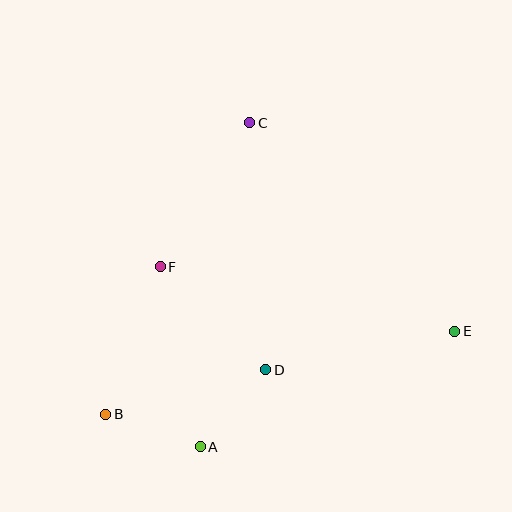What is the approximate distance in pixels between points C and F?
The distance between C and F is approximately 170 pixels.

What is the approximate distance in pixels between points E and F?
The distance between E and F is approximately 302 pixels.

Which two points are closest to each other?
Points A and B are closest to each other.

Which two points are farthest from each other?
Points B and E are farthest from each other.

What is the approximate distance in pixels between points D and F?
The distance between D and F is approximately 148 pixels.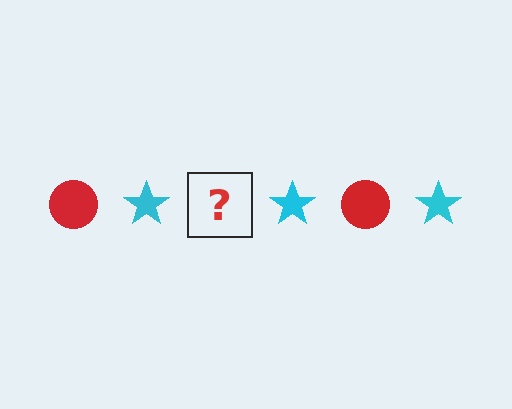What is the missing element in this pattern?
The missing element is a red circle.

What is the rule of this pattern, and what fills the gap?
The rule is that the pattern alternates between red circle and cyan star. The gap should be filled with a red circle.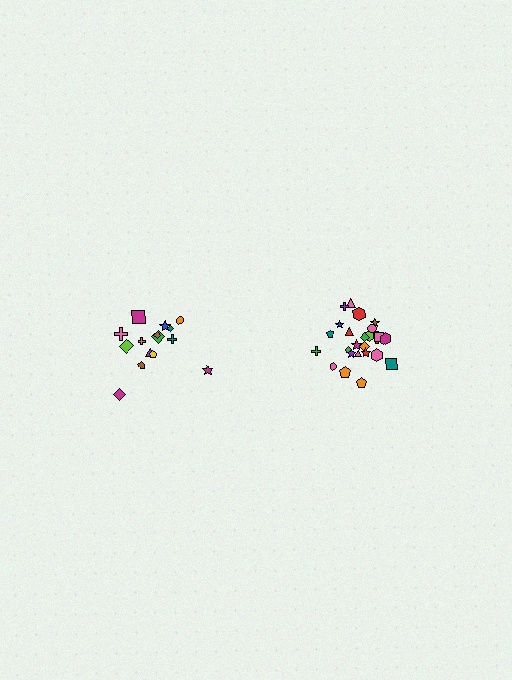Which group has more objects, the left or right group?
The right group.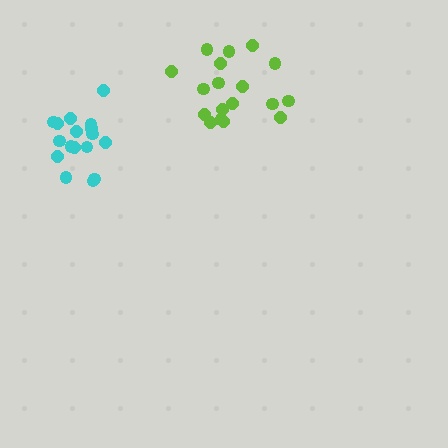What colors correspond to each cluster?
The clusters are colored: cyan, lime.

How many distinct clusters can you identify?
There are 2 distinct clusters.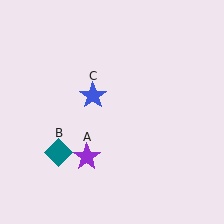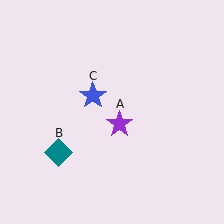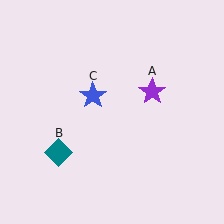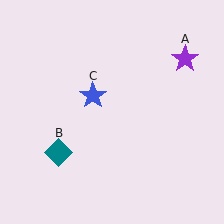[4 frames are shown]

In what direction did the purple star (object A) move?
The purple star (object A) moved up and to the right.